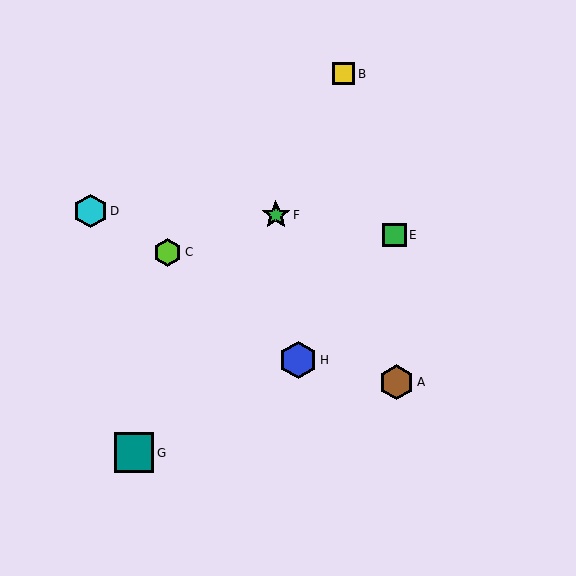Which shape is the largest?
The teal square (labeled G) is the largest.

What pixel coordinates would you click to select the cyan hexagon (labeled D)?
Click at (90, 211) to select the cyan hexagon D.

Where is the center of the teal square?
The center of the teal square is at (134, 453).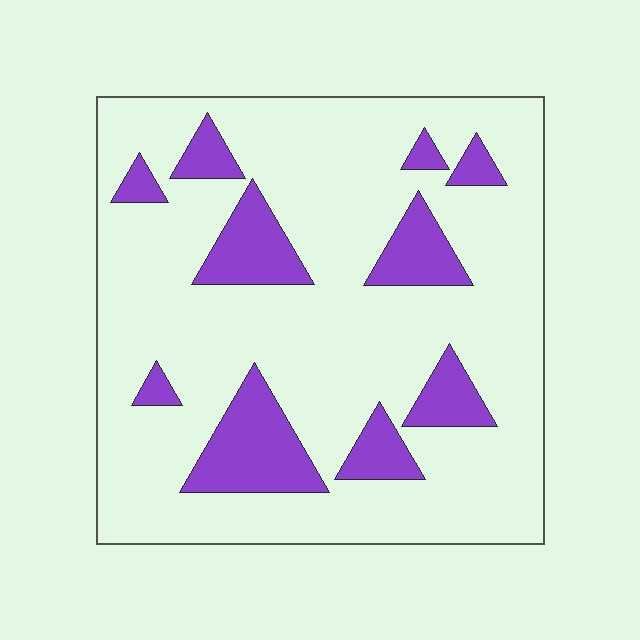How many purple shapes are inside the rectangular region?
10.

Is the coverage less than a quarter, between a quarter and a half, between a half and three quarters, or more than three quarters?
Less than a quarter.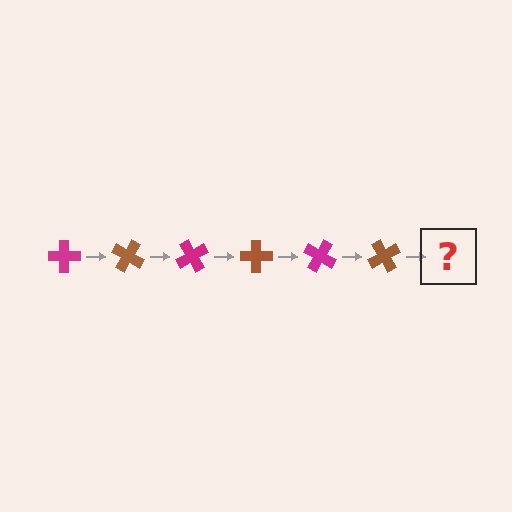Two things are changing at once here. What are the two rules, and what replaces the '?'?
The two rules are that it rotates 30 degrees each step and the color cycles through magenta and brown. The '?' should be a magenta cross, rotated 180 degrees from the start.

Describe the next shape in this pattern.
It should be a magenta cross, rotated 180 degrees from the start.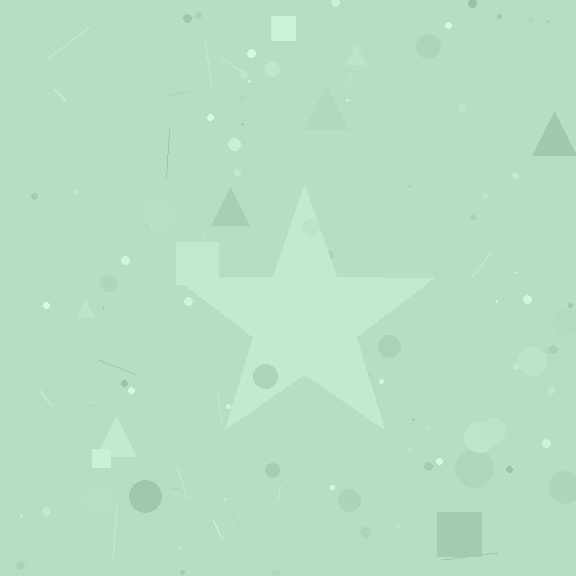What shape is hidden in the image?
A star is hidden in the image.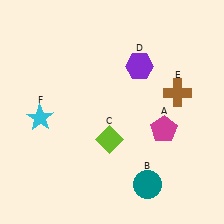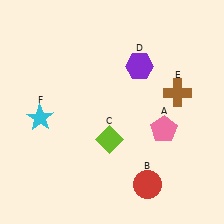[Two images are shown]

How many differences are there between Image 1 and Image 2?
There are 2 differences between the two images.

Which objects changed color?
A changed from magenta to pink. B changed from teal to red.